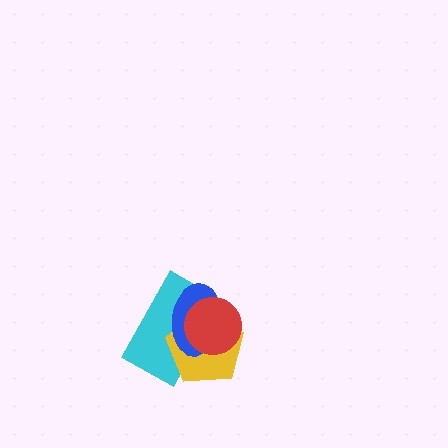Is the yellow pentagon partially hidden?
Yes, it is partially covered by another shape.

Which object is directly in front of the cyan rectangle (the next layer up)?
The yellow pentagon is directly in front of the cyan rectangle.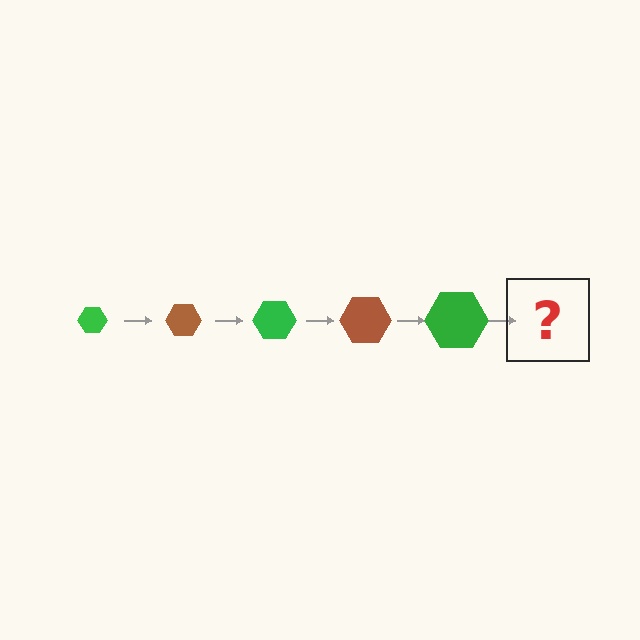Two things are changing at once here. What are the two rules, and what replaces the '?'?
The two rules are that the hexagon grows larger each step and the color cycles through green and brown. The '?' should be a brown hexagon, larger than the previous one.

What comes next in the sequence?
The next element should be a brown hexagon, larger than the previous one.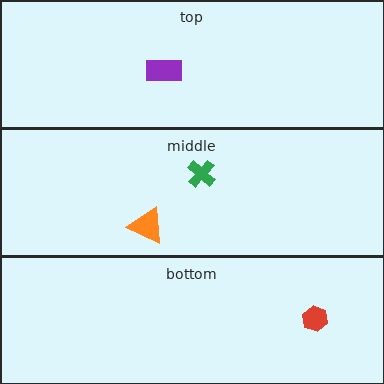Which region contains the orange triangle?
The middle region.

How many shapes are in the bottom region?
1.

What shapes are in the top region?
The purple rectangle.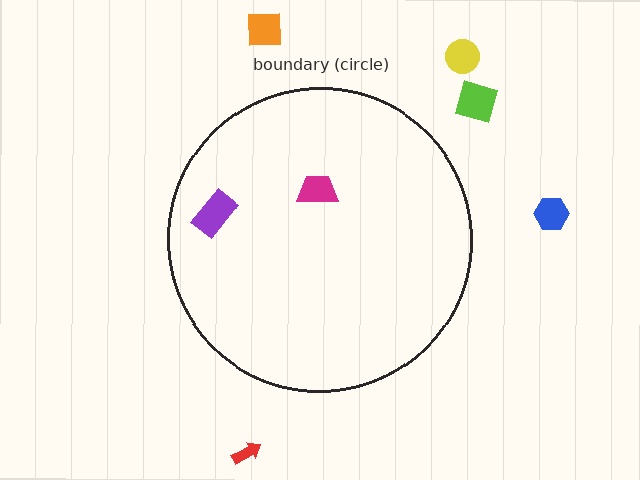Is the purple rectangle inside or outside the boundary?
Inside.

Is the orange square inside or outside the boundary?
Outside.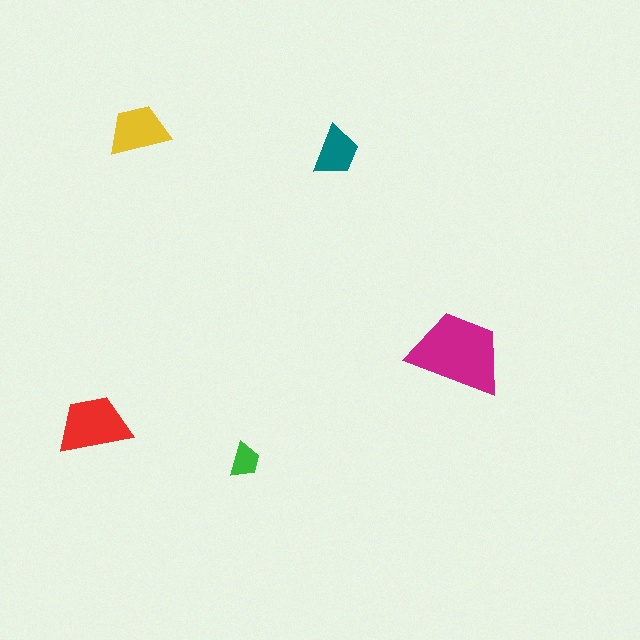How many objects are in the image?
There are 5 objects in the image.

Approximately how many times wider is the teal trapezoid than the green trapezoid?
About 1.5 times wider.